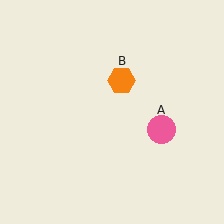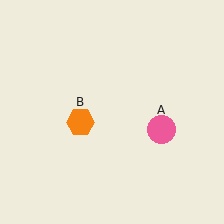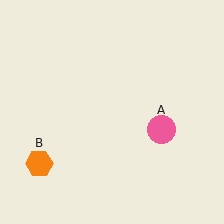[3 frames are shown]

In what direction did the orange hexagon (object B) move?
The orange hexagon (object B) moved down and to the left.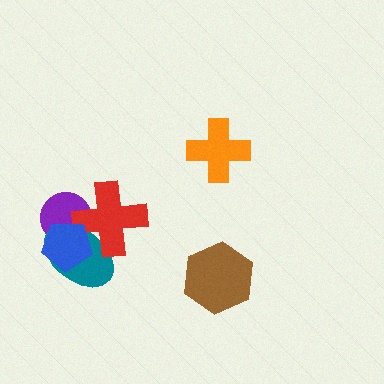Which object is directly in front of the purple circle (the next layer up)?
The teal ellipse is directly in front of the purple circle.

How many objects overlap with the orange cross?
0 objects overlap with the orange cross.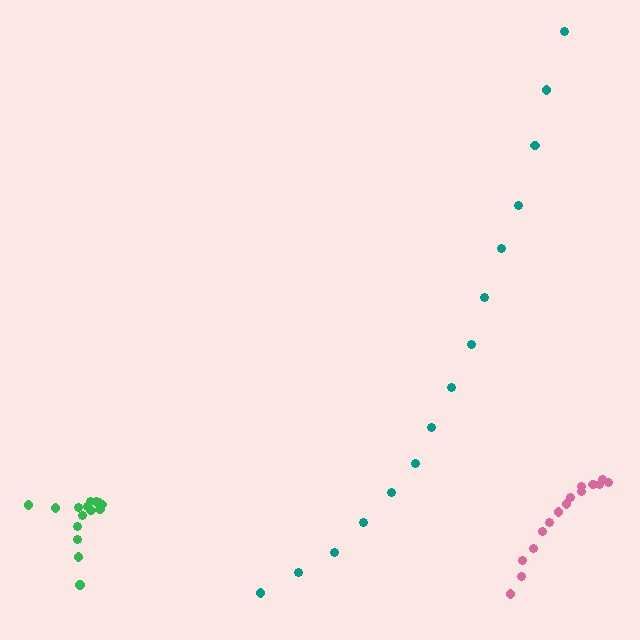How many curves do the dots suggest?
There are 3 distinct paths.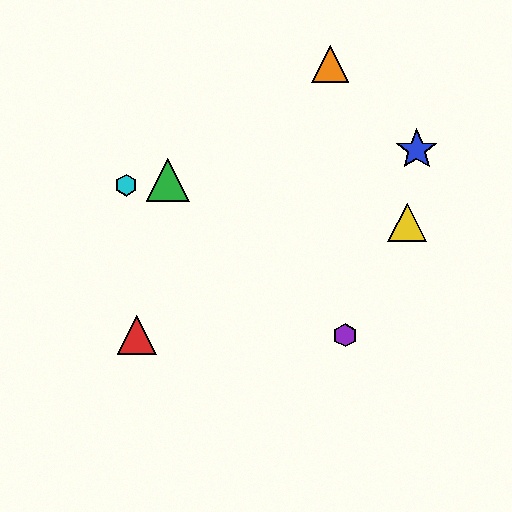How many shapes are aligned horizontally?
2 shapes (the red triangle, the purple hexagon) are aligned horizontally.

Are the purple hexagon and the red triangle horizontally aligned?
Yes, both are at y≈335.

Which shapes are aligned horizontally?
The red triangle, the purple hexagon are aligned horizontally.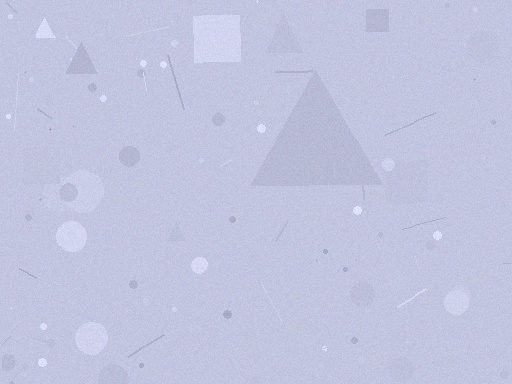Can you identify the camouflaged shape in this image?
The camouflaged shape is a triangle.